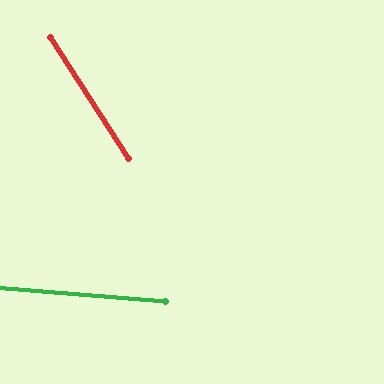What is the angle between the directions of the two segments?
Approximately 52 degrees.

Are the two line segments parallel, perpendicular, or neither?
Neither parallel nor perpendicular — they differ by about 52°.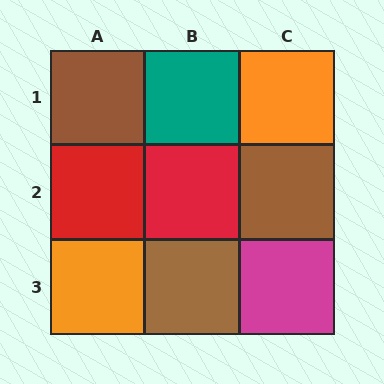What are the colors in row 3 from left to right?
Orange, brown, magenta.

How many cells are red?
2 cells are red.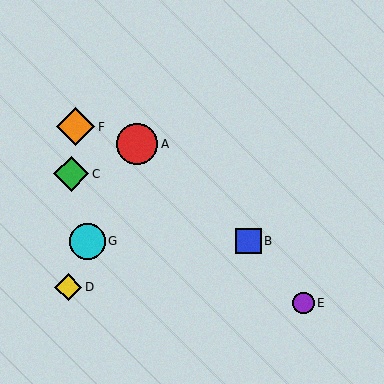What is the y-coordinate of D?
Object D is at y≈287.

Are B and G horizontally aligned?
Yes, both are at y≈241.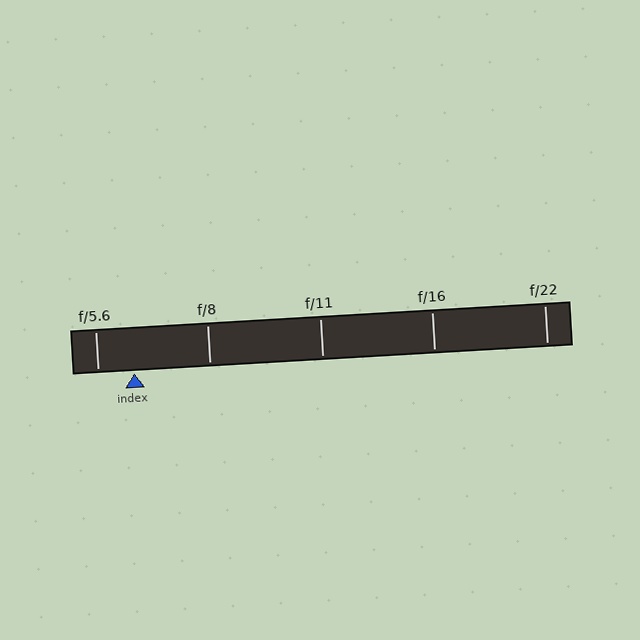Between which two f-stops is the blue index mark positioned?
The index mark is between f/5.6 and f/8.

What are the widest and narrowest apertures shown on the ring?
The widest aperture shown is f/5.6 and the narrowest is f/22.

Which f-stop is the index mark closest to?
The index mark is closest to f/5.6.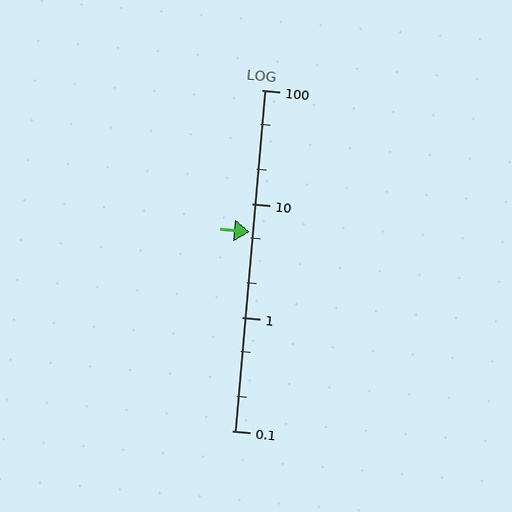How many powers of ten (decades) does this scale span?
The scale spans 3 decades, from 0.1 to 100.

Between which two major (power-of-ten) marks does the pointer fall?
The pointer is between 1 and 10.